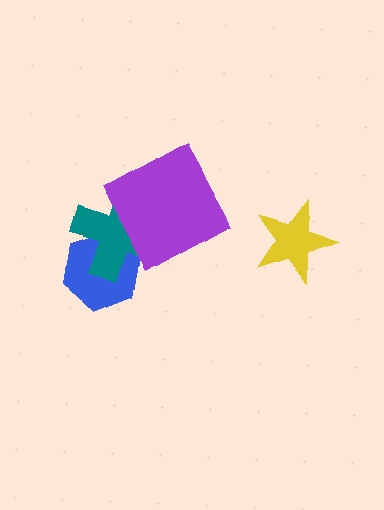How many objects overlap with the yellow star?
0 objects overlap with the yellow star.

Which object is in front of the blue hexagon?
The teal cross is in front of the blue hexagon.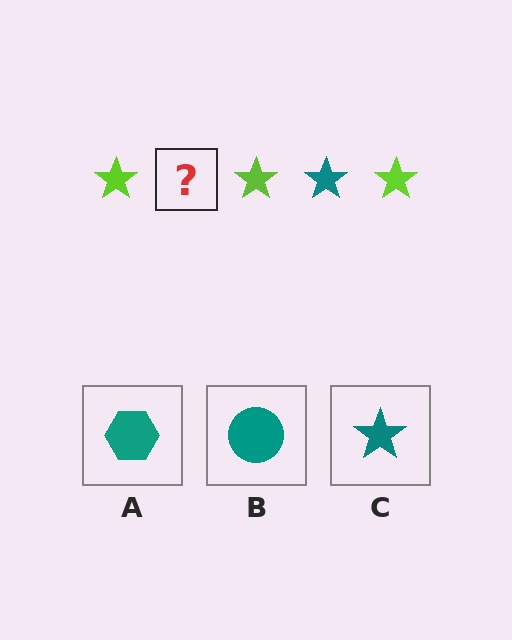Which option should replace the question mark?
Option C.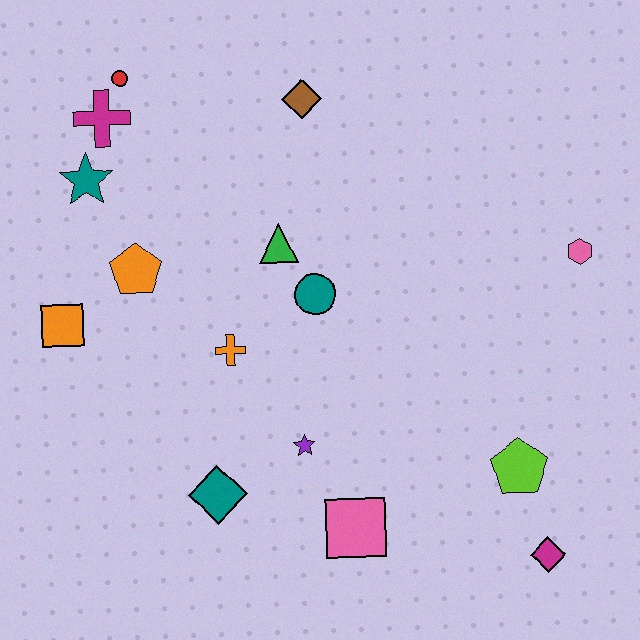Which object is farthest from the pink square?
The red circle is farthest from the pink square.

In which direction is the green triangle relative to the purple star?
The green triangle is above the purple star.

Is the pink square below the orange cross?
Yes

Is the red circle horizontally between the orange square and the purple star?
Yes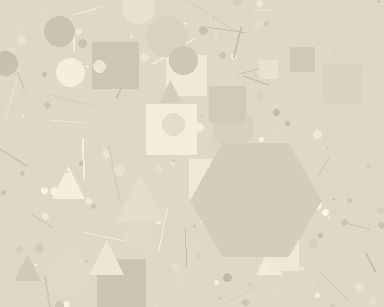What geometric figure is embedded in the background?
A hexagon is embedded in the background.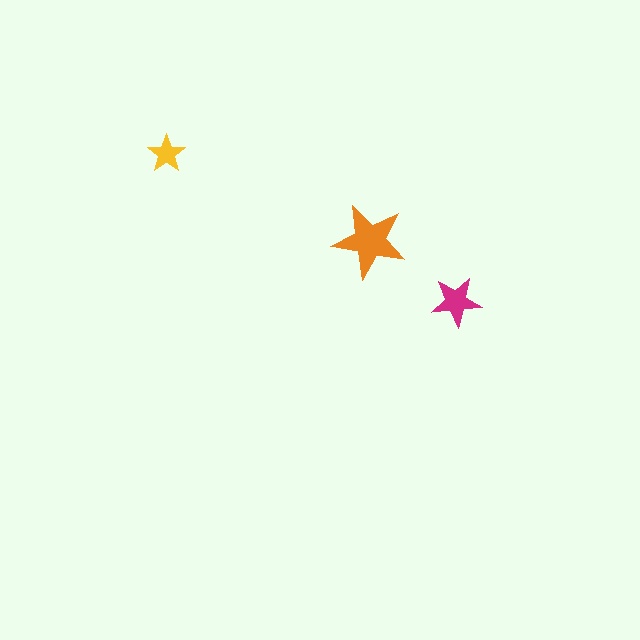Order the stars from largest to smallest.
the orange one, the magenta one, the yellow one.